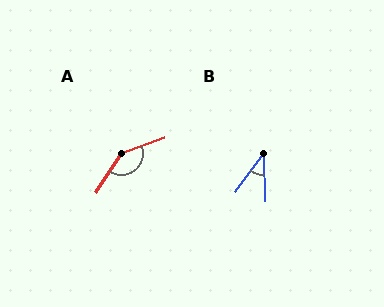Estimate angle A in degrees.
Approximately 144 degrees.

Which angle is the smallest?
B, at approximately 38 degrees.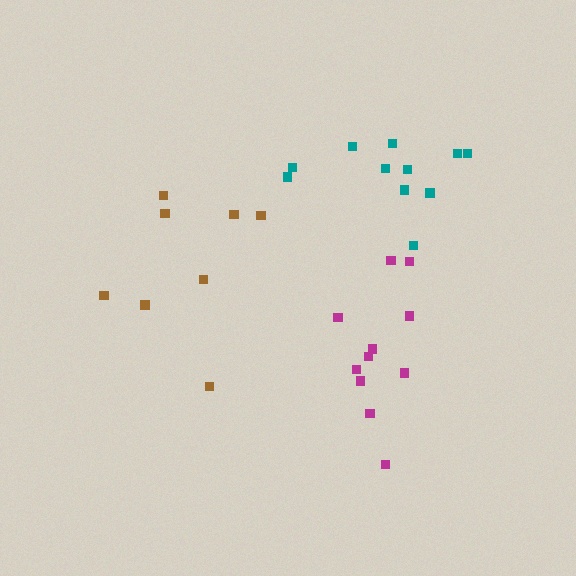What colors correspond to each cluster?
The clusters are colored: teal, brown, magenta.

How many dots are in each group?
Group 1: 11 dots, Group 2: 8 dots, Group 3: 11 dots (30 total).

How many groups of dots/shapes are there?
There are 3 groups.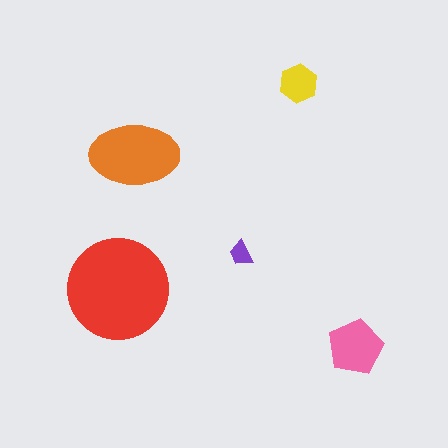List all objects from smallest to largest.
The purple trapezoid, the yellow hexagon, the pink pentagon, the orange ellipse, the red circle.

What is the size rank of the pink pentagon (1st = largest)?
3rd.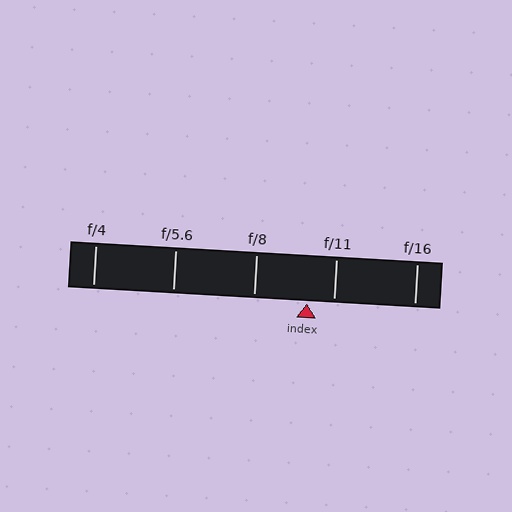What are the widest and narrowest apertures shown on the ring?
The widest aperture shown is f/4 and the narrowest is f/16.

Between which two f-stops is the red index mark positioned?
The index mark is between f/8 and f/11.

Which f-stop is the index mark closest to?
The index mark is closest to f/11.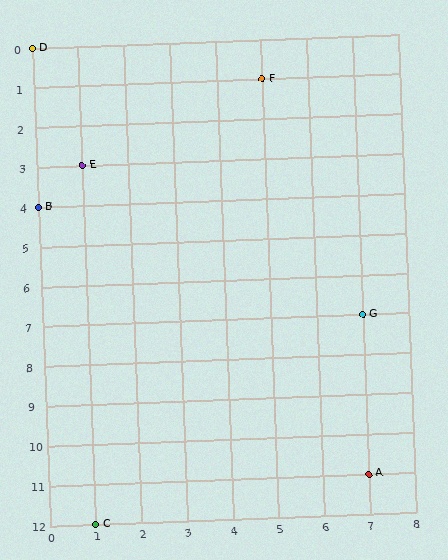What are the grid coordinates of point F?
Point F is at grid coordinates (5, 1).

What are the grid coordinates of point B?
Point B is at grid coordinates (0, 4).